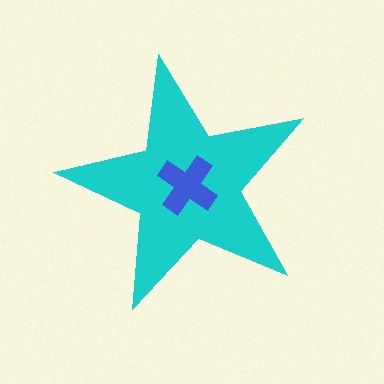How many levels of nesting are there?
2.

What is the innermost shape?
The blue cross.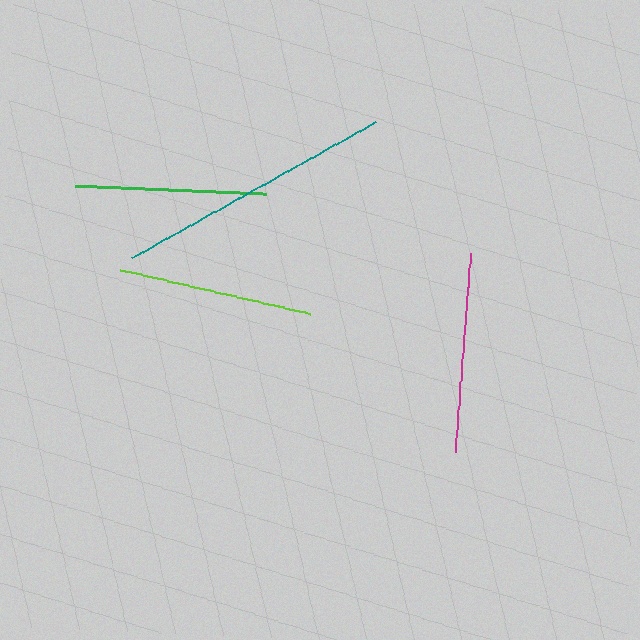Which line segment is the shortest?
The green line is the shortest at approximately 191 pixels.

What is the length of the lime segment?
The lime segment is approximately 195 pixels long.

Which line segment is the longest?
The teal line is the longest at approximately 279 pixels.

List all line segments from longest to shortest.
From longest to shortest: teal, magenta, lime, green.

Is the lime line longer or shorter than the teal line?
The teal line is longer than the lime line.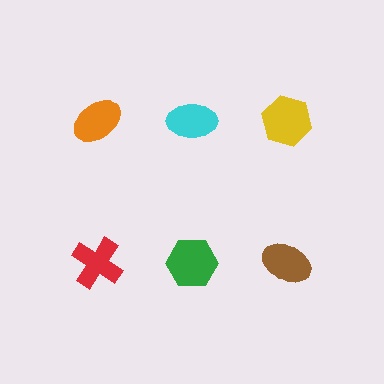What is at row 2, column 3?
A brown ellipse.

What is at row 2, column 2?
A green hexagon.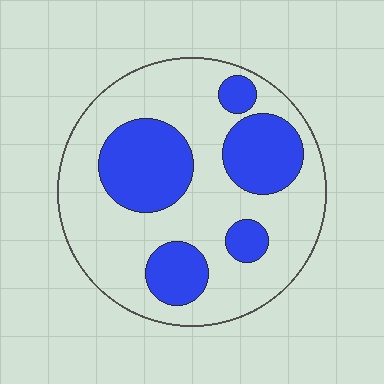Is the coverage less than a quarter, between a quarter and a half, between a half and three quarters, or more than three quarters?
Between a quarter and a half.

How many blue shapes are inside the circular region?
5.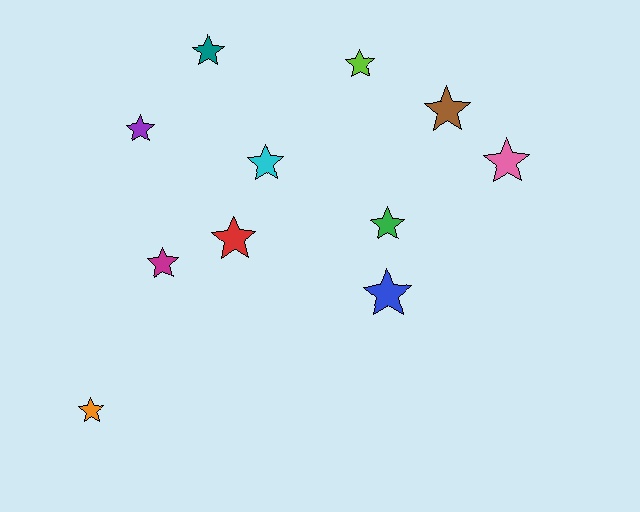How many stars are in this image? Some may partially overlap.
There are 11 stars.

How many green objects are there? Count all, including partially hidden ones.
There is 1 green object.